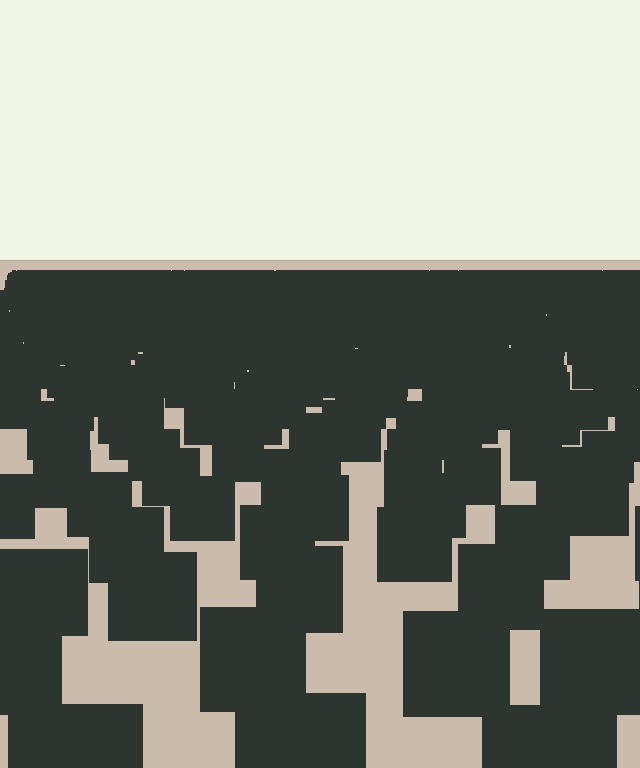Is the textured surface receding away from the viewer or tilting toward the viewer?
The surface is receding away from the viewer. Texture elements get smaller and denser toward the top.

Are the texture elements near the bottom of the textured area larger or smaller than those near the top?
Larger. Near the bottom, elements are closer to the viewer and appear at a bigger on-screen size.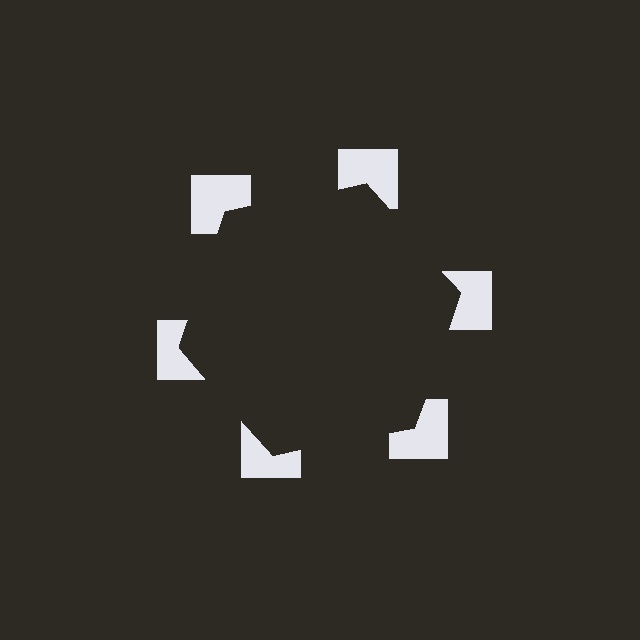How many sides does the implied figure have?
6 sides.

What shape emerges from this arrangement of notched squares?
An illusory hexagon — its edges are inferred from the aligned wedge cuts in the notched squares, not physically drawn.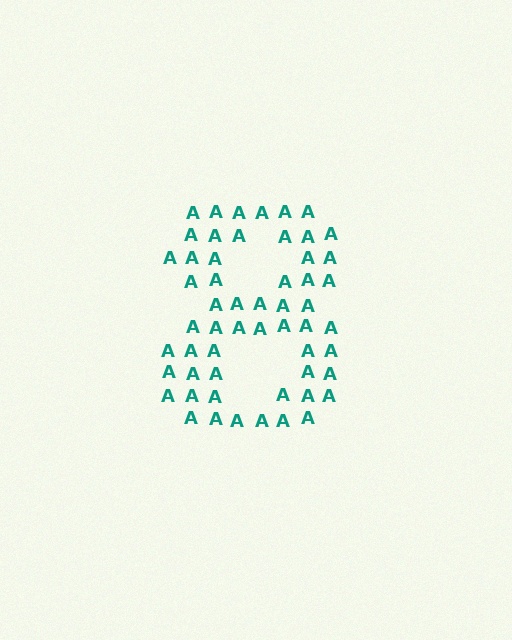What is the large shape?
The large shape is the digit 8.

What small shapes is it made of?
It is made of small letter A's.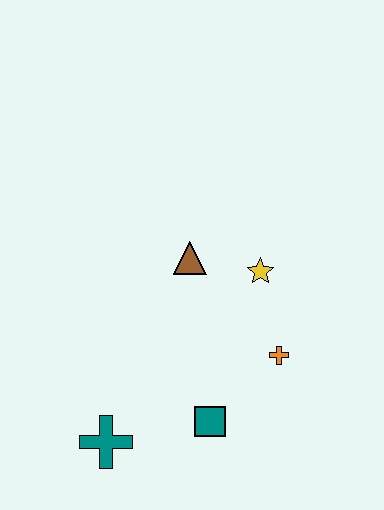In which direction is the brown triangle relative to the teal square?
The brown triangle is above the teal square.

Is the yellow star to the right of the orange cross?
No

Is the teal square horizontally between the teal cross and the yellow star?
Yes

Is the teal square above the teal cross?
Yes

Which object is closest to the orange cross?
The yellow star is closest to the orange cross.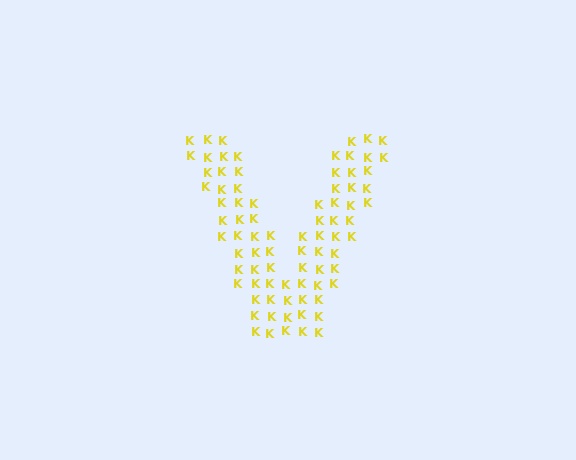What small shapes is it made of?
It is made of small letter K's.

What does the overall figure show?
The overall figure shows the letter V.